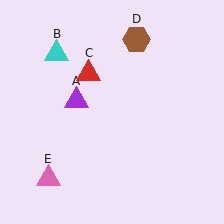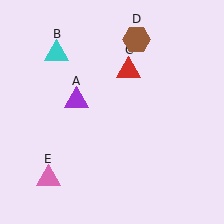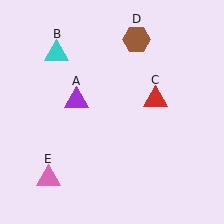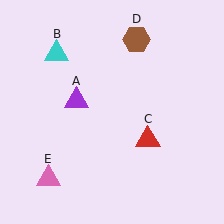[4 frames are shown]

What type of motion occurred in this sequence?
The red triangle (object C) rotated clockwise around the center of the scene.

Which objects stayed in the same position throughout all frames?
Purple triangle (object A) and cyan triangle (object B) and brown hexagon (object D) and pink triangle (object E) remained stationary.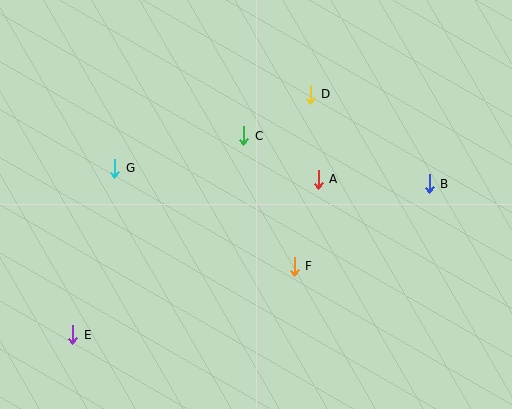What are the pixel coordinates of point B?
Point B is at (429, 184).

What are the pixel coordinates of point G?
Point G is at (115, 168).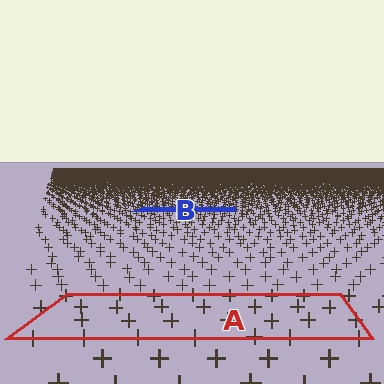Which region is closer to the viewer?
Region A is closer. The texture elements there are larger and more spread out.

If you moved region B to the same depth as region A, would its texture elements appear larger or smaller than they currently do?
They would appear larger. At a closer depth, the same texture elements are projected at a bigger on-screen size.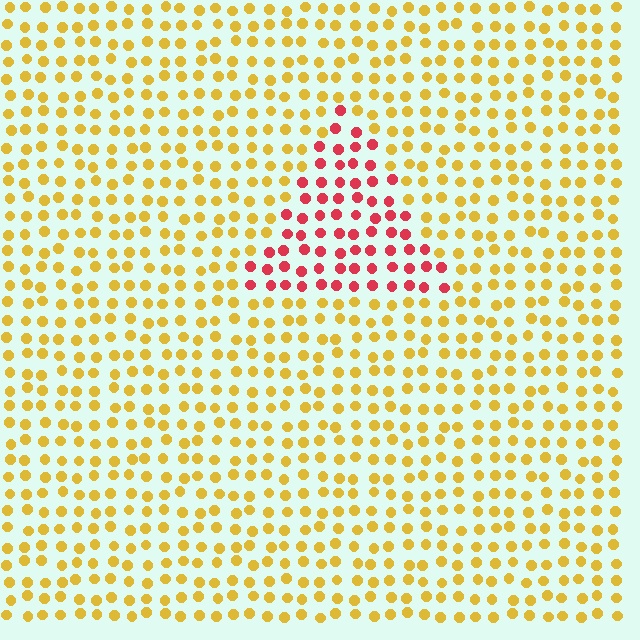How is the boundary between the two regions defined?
The boundary is defined purely by a slight shift in hue (about 57 degrees). Spacing, size, and orientation are identical on both sides.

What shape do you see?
I see a triangle.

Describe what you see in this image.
The image is filled with small yellow elements in a uniform arrangement. A triangle-shaped region is visible where the elements are tinted to a slightly different hue, forming a subtle color boundary.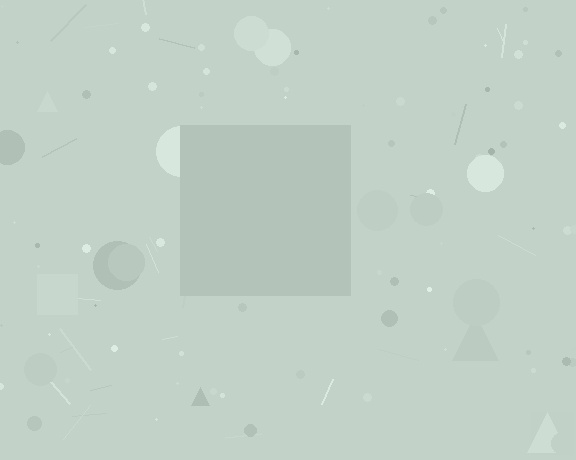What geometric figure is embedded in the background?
A square is embedded in the background.